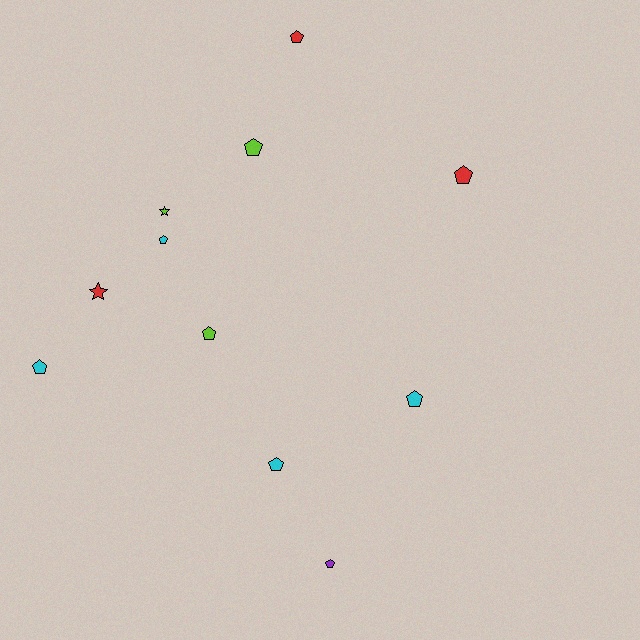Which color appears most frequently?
Cyan, with 4 objects.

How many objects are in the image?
There are 11 objects.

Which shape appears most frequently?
Pentagon, with 9 objects.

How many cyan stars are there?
There are no cyan stars.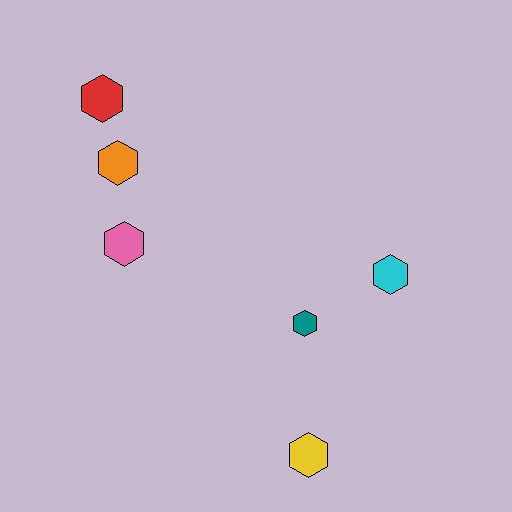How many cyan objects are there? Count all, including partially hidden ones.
There is 1 cyan object.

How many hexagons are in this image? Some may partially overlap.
There are 6 hexagons.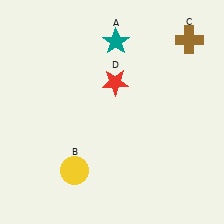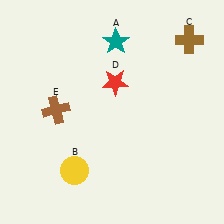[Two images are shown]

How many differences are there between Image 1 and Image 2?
There is 1 difference between the two images.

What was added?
A brown cross (E) was added in Image 2.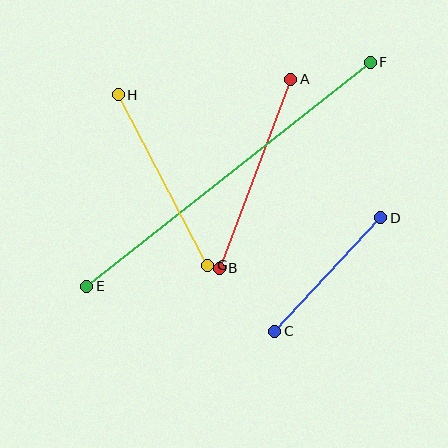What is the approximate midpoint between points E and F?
The midpoint is at approximately (228, 174) pixels.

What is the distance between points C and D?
The distance is approximately 156 pixels.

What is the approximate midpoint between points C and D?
The midpoint is at approximately (328, 274) pixels.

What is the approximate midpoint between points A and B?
The midpoint is at approximately (255, 174) pixels.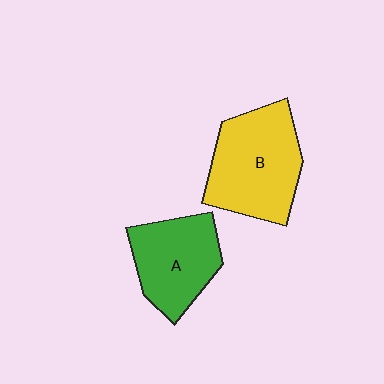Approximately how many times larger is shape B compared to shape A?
Approximately 1.3 times.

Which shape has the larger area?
Shape B (yellow).